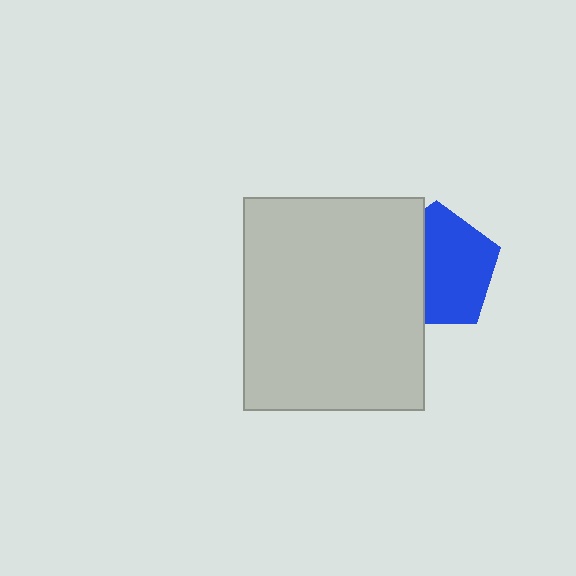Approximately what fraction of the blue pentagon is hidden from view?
Roughly 38% of the blue pentagon is hidden behind the light gray rectangle.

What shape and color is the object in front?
The object in front is a light gray rectangle.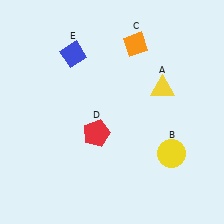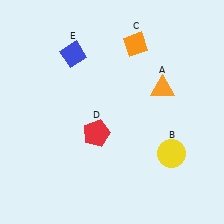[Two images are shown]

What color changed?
The triangle (A) changed from yellow in Image 1 to orange in Image 2.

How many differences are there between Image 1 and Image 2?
There is 1 difference between the two images.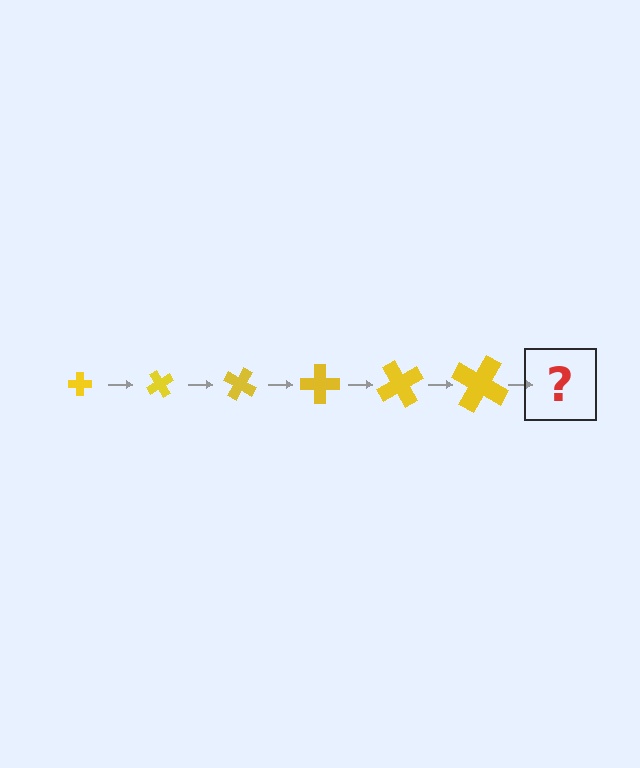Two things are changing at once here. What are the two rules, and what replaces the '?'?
The two rules are that the cross grows larger each step and it rotates 60 degrees each step. The '?' should be a cross, larger than the previous one and rotated 360 degrees from the start.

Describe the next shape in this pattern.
It should be a cross, larger than the previous one and rotated 360 degrees from the start.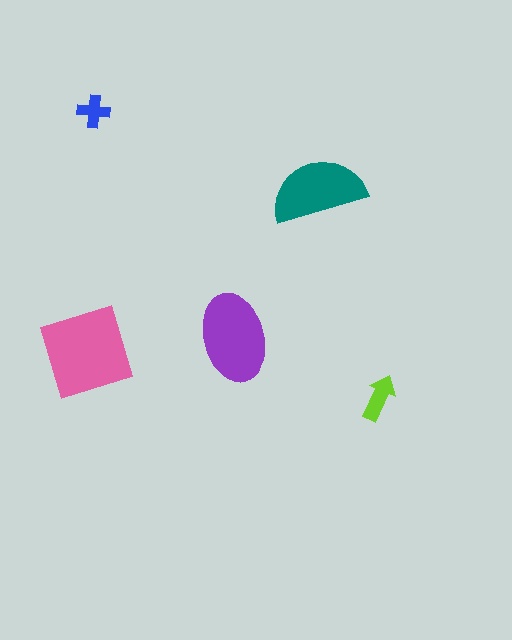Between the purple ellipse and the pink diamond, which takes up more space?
The pink diamond.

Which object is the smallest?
The blue cross.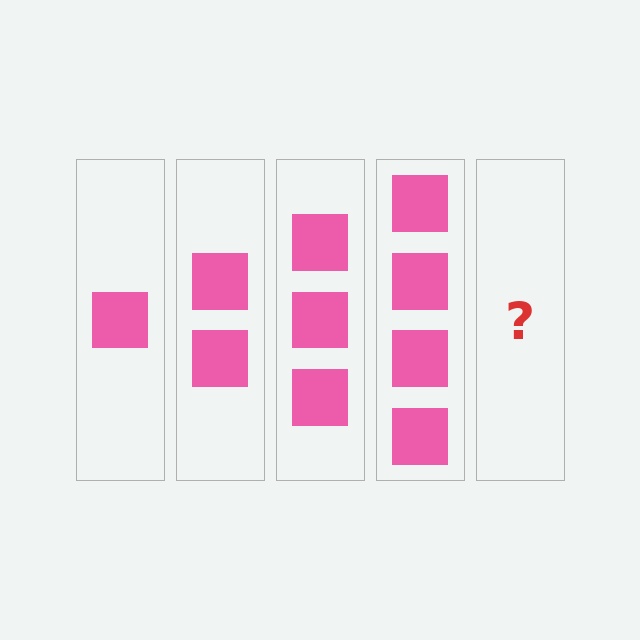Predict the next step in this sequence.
The next step is 5 squares.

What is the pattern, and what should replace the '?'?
The pattern is that each step adds one more square. The '?' should be 5 squares.